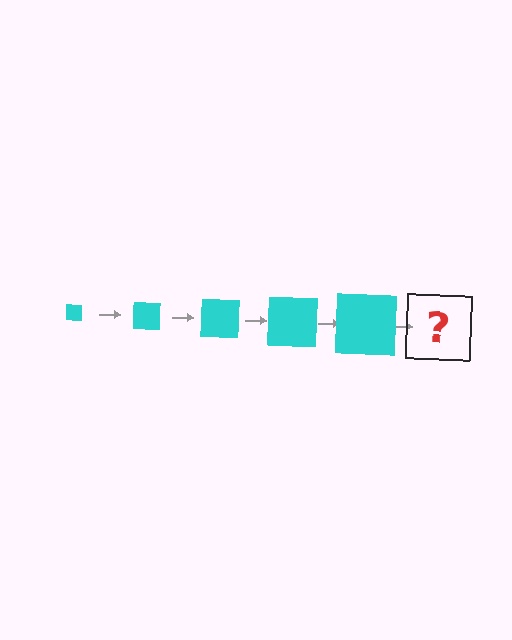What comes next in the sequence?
The next element should be a cyan square, larger than the previous one.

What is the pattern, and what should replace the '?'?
The pattern is that the square gets progressively larger each step. The '?' should be a cyan square, larger than the previous one.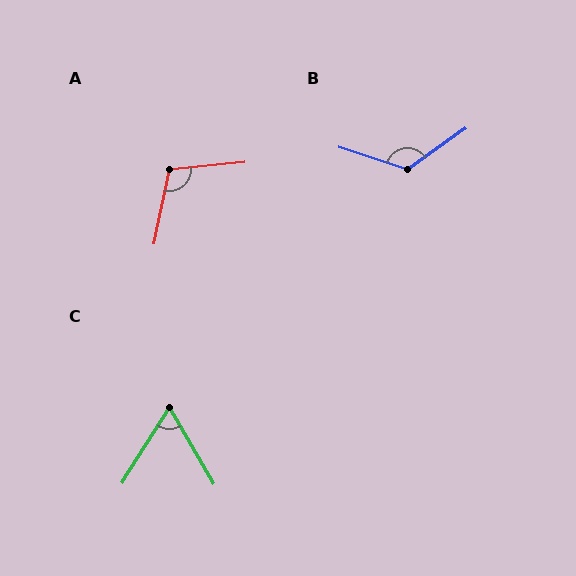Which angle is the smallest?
C, at approximately 62 degrees.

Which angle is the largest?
B, at approximately 127 degrees.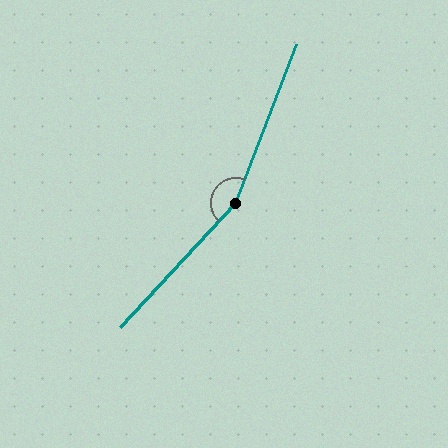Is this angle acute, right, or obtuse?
It is obtuse.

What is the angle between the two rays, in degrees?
Approximately 158 degrees.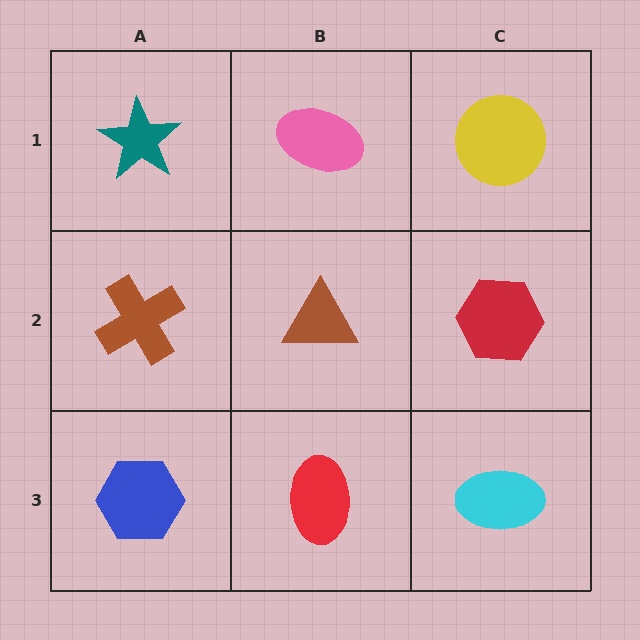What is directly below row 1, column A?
A brown cross.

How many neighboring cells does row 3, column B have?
3.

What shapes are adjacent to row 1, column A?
A brown cross (row 2, column A), a pink ellipse (row 1, column B).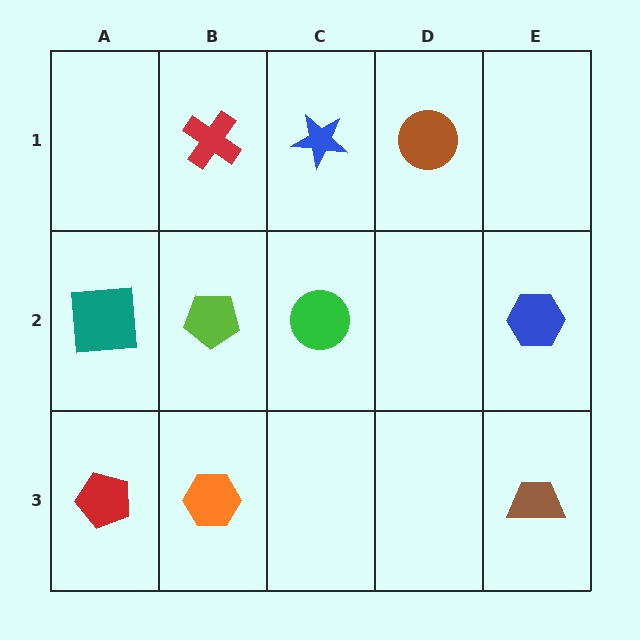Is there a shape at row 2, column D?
No, that cell is empty.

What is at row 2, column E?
A blue hexagon.